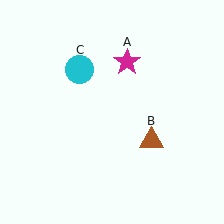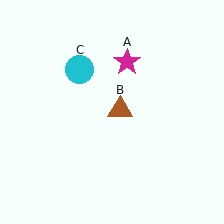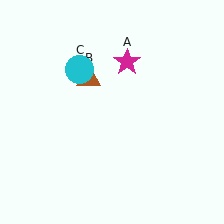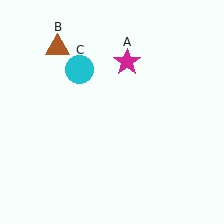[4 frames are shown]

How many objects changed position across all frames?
1 object changed position: brown triangle (object B).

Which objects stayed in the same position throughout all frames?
Magenta star (object A) and cyan circle (object C) remained stationary.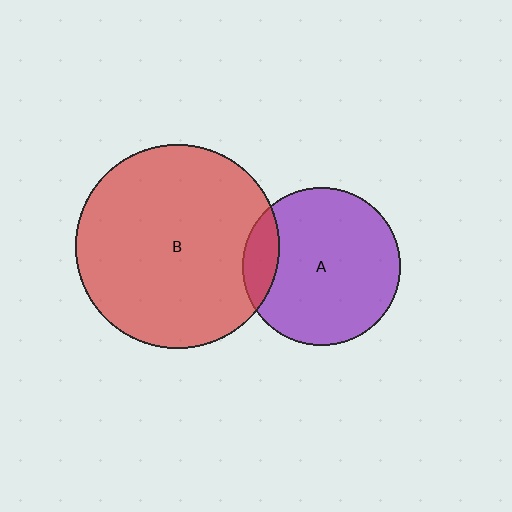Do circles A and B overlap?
Yes.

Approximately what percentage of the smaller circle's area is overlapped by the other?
Approximately 15%.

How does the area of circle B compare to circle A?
Approximately 1.7 times.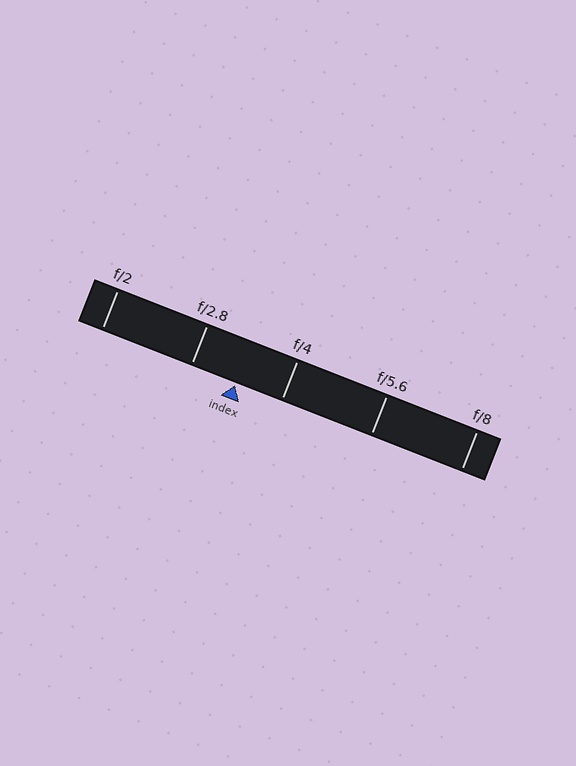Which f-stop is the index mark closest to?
The index mark is closest to f/4.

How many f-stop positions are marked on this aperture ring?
There are 5 f-stop positions marked.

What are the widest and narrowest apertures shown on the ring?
The widest aperture shown is f/2 and the narrowest is f/8.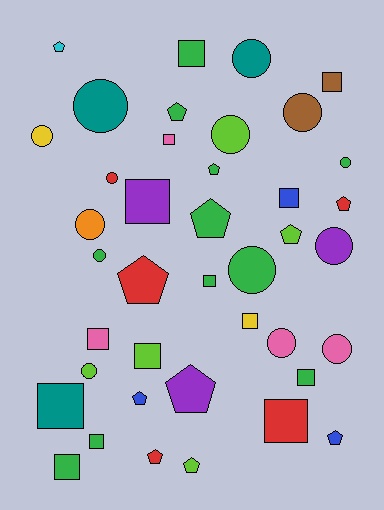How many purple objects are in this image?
There are 3 purple objects.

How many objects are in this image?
There are 40 objects.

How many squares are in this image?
There are 14 squares.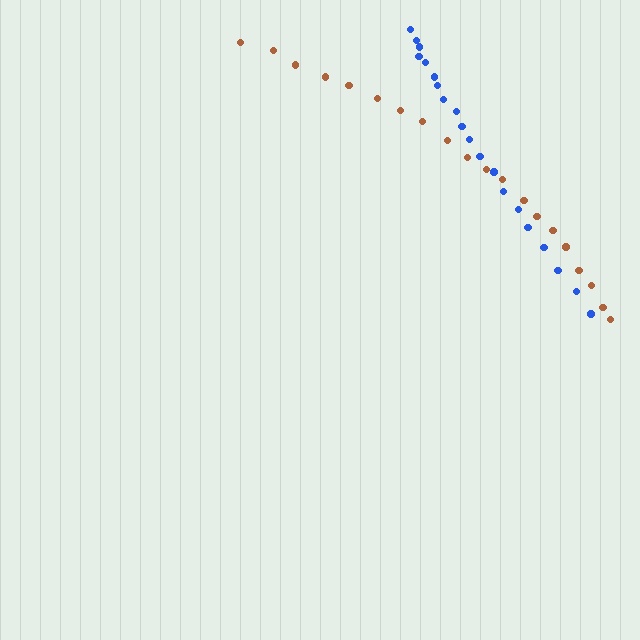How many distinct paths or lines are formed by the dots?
There are 2 distinct paths.